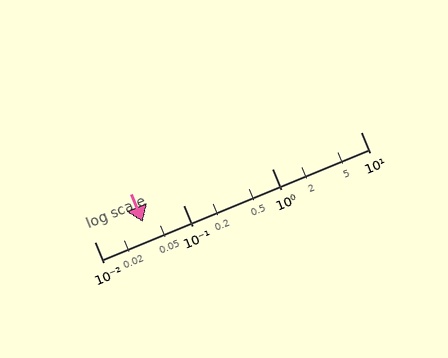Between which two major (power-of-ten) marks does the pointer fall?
The pointer is between 0.01 and 0.1.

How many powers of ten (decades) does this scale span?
The scale spans 3 decades, from 0.01 to 10.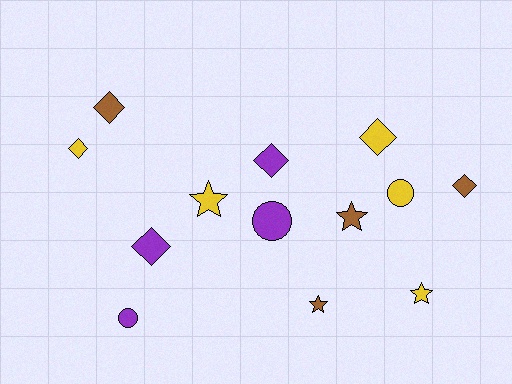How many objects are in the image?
There are 13 objects.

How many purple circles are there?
There are 2 purple circles.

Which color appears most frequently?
Yellow, with 5 objects.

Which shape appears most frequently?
Diamond, with 6 objects.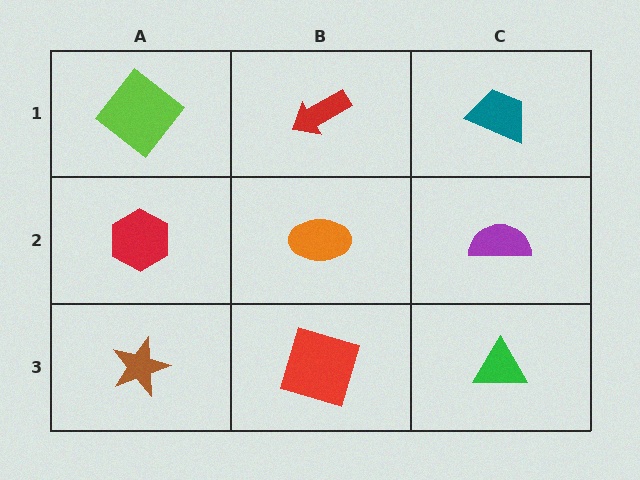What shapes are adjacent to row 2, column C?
A teal trapezoid (row 1, column C), a green triangle (row 3, column C), an orange ellipse (row 2, column B).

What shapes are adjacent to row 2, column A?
A lime diamond (row 1, column A), a brown star (row 3, column A), an orange ellipse (row 2, column B).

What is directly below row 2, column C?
A green triangle.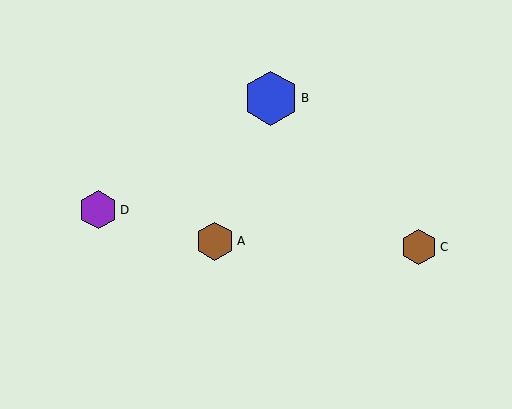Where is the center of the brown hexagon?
The center of the brown hexagon is at (215, 241).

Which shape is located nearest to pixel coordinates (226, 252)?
The brown hexagon (labeled A) at (215, 241) is nearest to that location.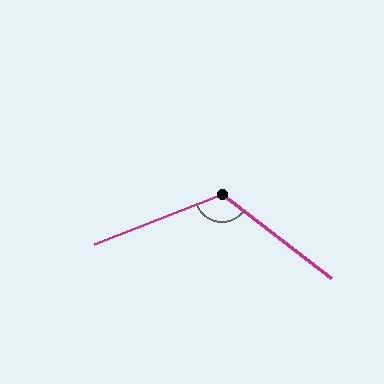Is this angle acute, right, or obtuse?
It is obtuse.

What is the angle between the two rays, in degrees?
Approximately 121 degrees.